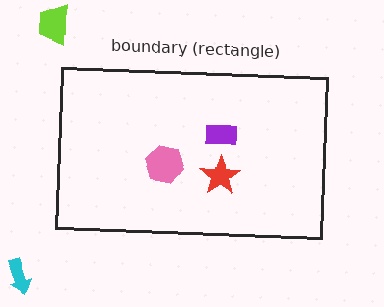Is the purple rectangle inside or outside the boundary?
Inside.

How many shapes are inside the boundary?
3 inside, 2 outside.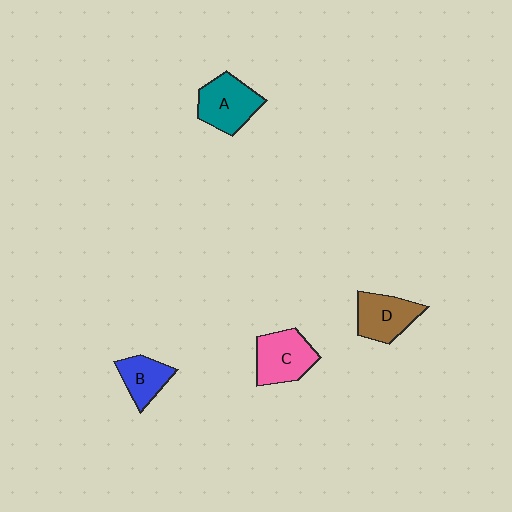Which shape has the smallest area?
Shape B (blue).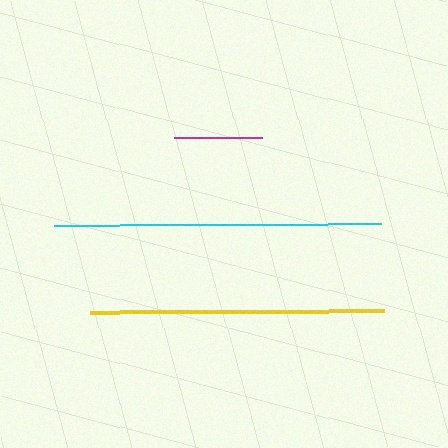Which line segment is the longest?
The cyan line is the longest at approximately 327 pixels.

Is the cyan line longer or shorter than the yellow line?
The cyan line is longer than the yellow line.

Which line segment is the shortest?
The magenta line is the shortest at approximately 87 pixels.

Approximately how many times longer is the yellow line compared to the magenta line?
The yellow line is approximately 3.4 times the length of the magenta line.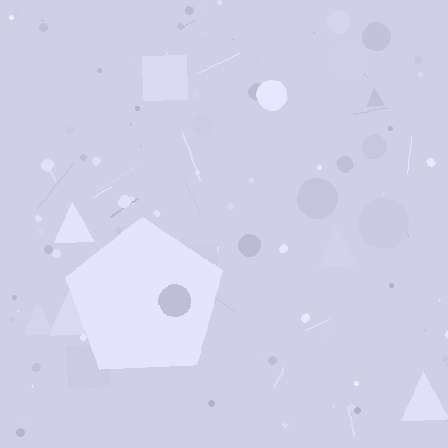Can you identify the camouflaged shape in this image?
The camouflaged shape is a pentagon.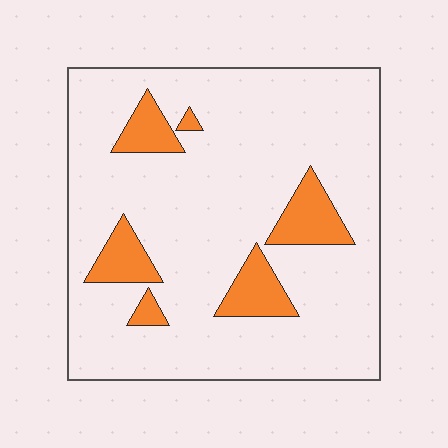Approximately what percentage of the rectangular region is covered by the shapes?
Approximately 15%.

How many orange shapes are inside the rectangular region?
6.